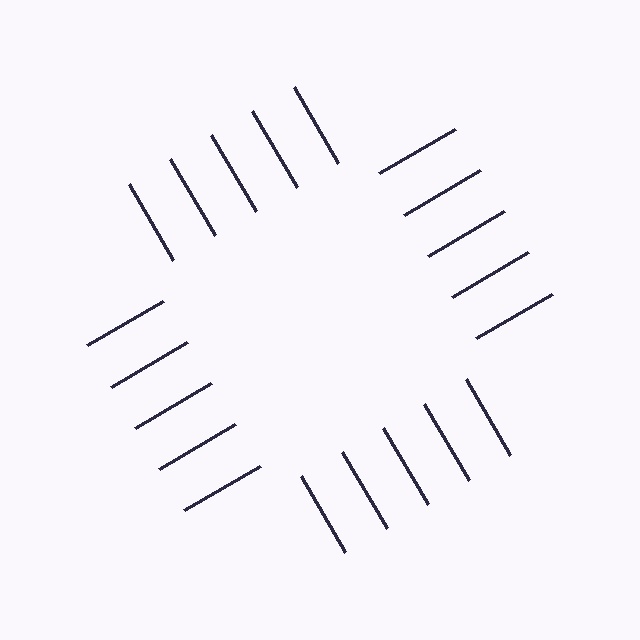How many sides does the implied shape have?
4 sides — the line-ends trace a square.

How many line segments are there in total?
20 — 5 along each of the 4 edges.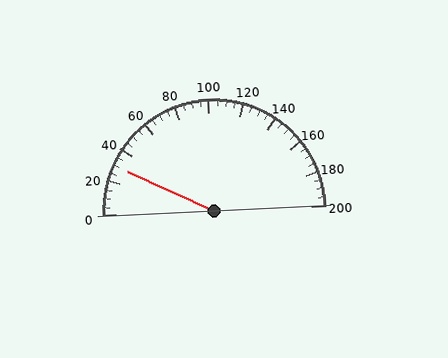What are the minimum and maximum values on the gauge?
The gauge ranges from 0 to 200.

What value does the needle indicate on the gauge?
The needle indicates approximately 30.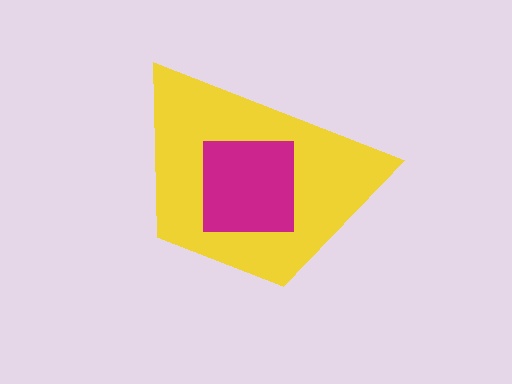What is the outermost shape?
The yellow trapezoid.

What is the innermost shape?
The magenta square.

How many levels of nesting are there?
2.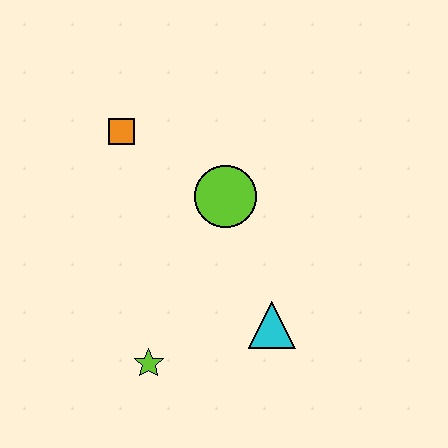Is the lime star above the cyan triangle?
No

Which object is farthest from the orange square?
The cyan triangle is farthest from the orange square.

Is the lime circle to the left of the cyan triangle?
Yes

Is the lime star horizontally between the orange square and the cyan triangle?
Yes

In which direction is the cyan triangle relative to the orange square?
The cyan triangle is below the orange square.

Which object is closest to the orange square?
The lime circle is closest to the orange square.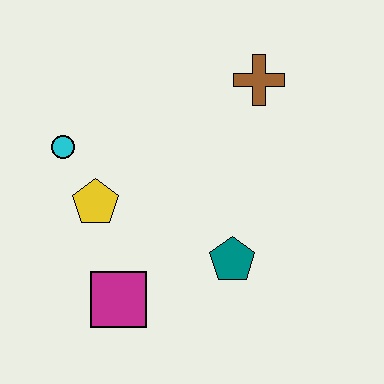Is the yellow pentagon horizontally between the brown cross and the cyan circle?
Yes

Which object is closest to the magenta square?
The yellow pentagon is closest to the magenta square.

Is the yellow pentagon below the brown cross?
Yes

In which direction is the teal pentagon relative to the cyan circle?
The teal pentagon is to the right of the cyan circle.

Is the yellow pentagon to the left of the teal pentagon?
Yes